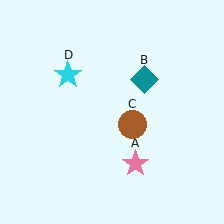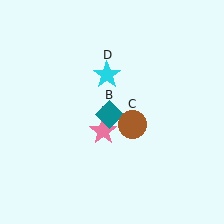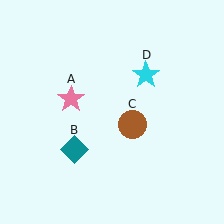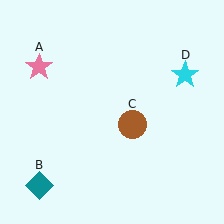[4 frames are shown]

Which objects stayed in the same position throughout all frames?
Brown circle (object C) remained stationary.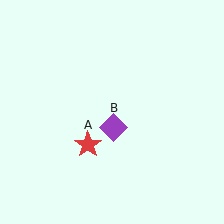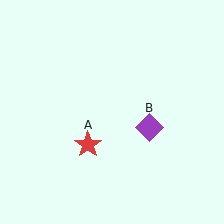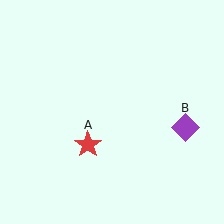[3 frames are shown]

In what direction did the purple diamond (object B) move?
The purple diamond (object B) moved right.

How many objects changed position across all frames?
1 object changed position: purple diamond (object B).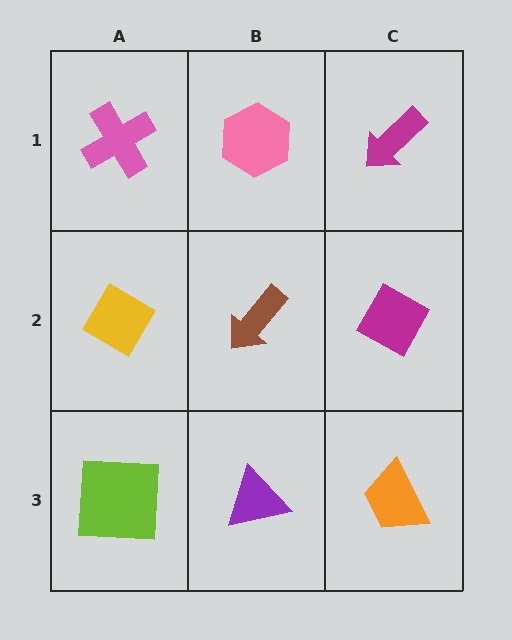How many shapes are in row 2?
3 shapes.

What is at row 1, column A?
A pink cross.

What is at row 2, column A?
A yellow diamond.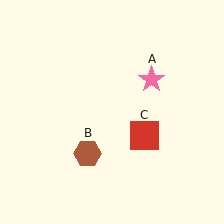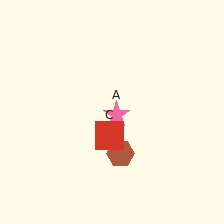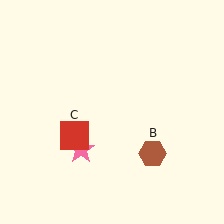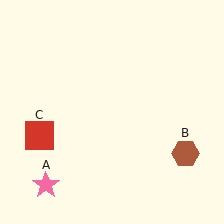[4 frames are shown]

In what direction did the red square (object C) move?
The red square (object C) moved left.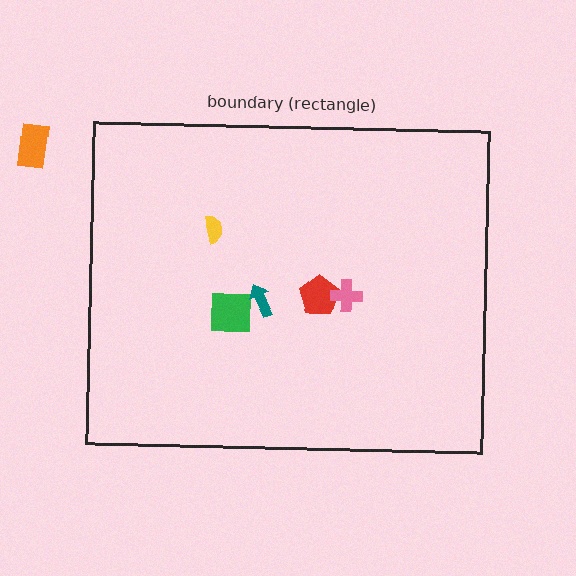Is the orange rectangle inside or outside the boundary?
Outside.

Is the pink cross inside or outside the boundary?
Inside.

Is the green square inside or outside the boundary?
Inside.